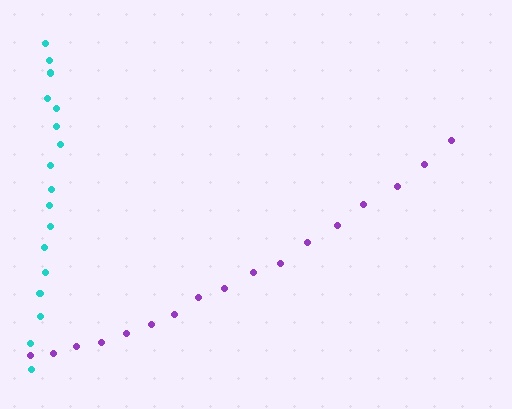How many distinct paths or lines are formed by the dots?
There are 2 distinct paths.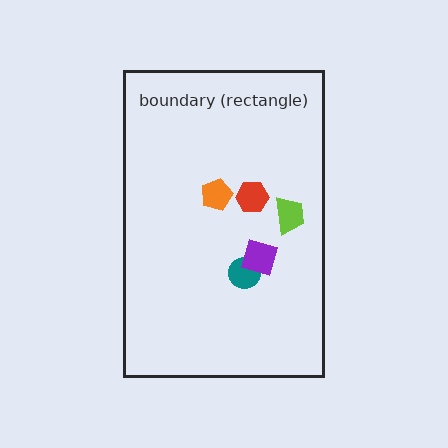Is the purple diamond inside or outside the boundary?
Inside.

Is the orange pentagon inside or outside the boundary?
Inside.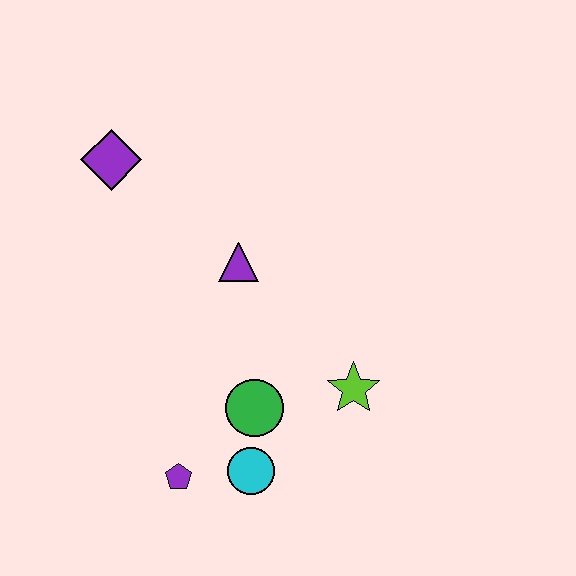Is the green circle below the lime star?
Yes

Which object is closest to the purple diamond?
The purple triangle is closest to the purple diamond.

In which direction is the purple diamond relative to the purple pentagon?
The purple diamond is above the purple pentagon.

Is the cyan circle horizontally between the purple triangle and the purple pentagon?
No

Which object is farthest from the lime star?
The purple diamond is farthest from the lime star.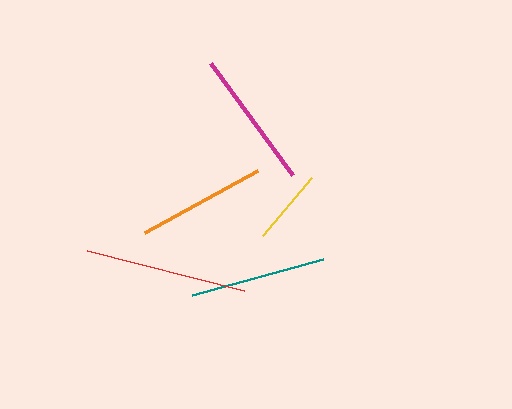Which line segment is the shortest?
The yellow line is the shortest at approximately 76 pixels.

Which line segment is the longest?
The red line is the longest at approximately 162 pixels.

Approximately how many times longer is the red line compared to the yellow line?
The red line is approximately 2.1 times the length of the yellow line.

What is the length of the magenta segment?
The magenta segment is approximately 138 pixels long.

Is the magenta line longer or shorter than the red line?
The red line is longer than the magenta line.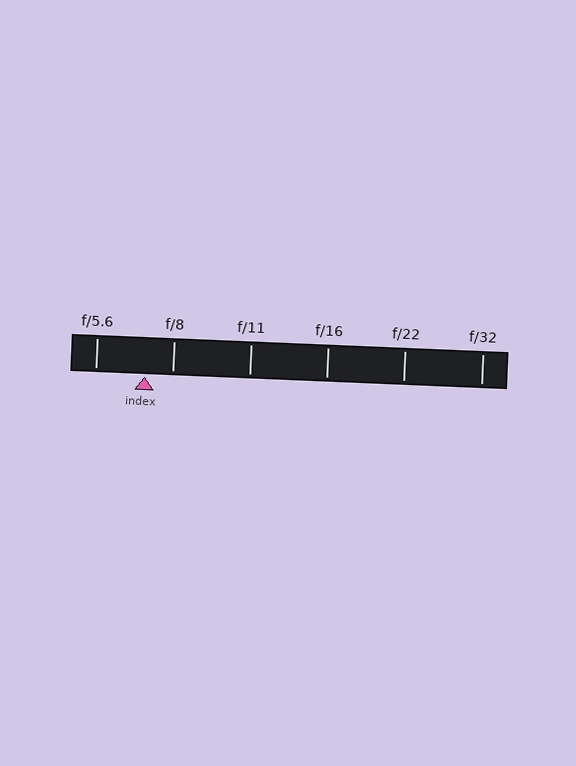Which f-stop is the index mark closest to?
The index mark is closest to f/8.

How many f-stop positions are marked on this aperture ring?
There are 6 f-stop positions marked.